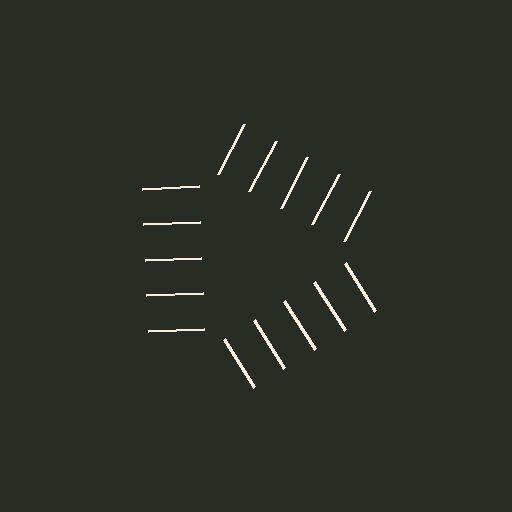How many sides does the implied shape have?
3 sides — the line-ends trace a triangle.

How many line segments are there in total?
15 — 5 along each of the 3 edges.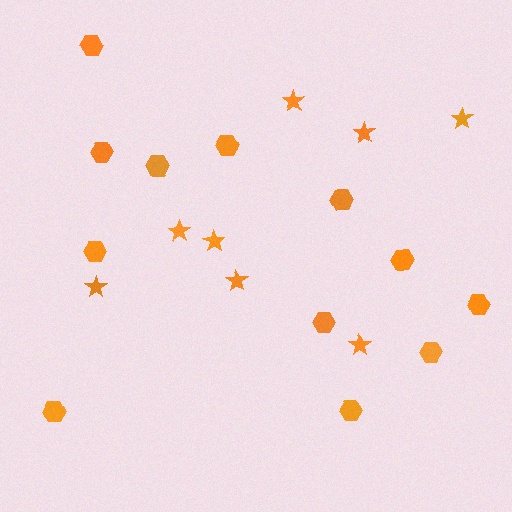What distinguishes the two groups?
There are 2 groups: one group of stars (8) and one group of hexagons (12).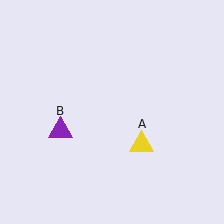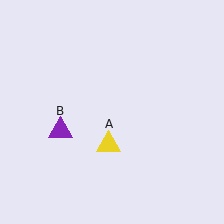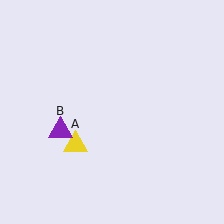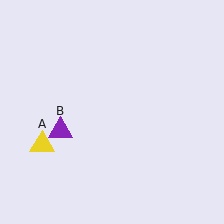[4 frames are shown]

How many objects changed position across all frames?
1 object changed position: yellow triangle (object A).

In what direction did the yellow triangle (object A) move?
The yellow triangle (object A) moved left.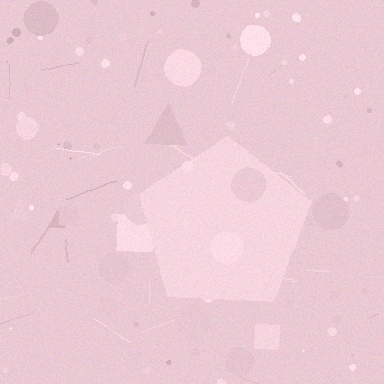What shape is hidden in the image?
A pentagon is hidden in the image.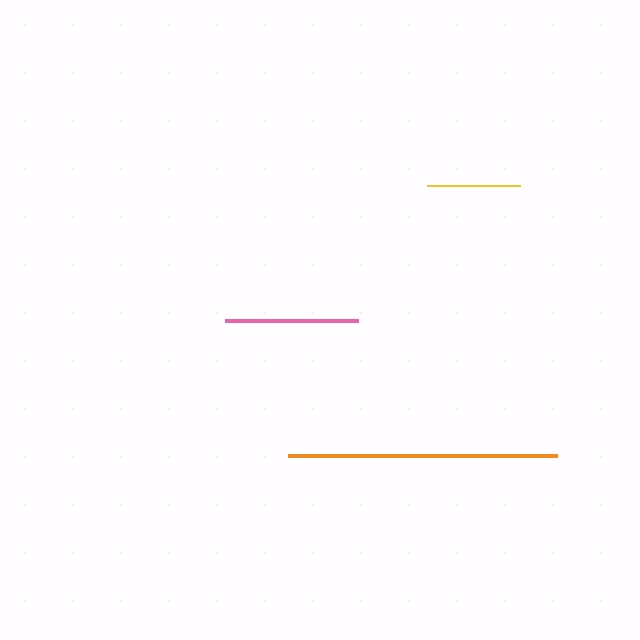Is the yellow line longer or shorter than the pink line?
The pink line is longer than the yellow line.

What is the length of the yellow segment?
The yellow segment is approximately 93 pixels long.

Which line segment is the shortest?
The yellow line is the shortest at approximately 93 pixels.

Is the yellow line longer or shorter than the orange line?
The orange line is longer than the yellow line.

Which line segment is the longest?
The orange line is the longest at approximately 269 pixels.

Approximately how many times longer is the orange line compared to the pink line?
The orange line is approximately 2.0 times the length of the pink line.